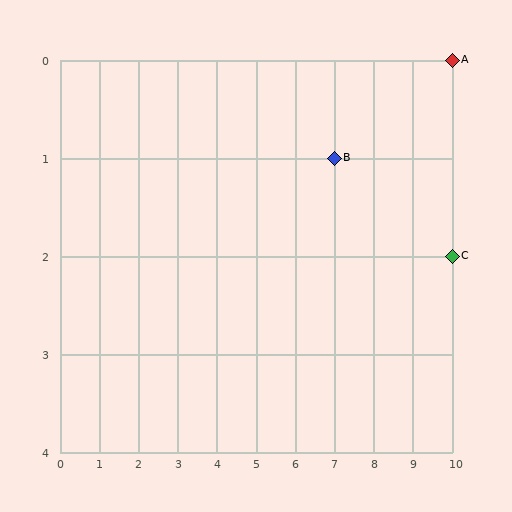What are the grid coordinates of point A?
Point A is at grid coordinates (10, 0).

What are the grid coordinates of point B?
Point B is at grid coordinates (7, 1).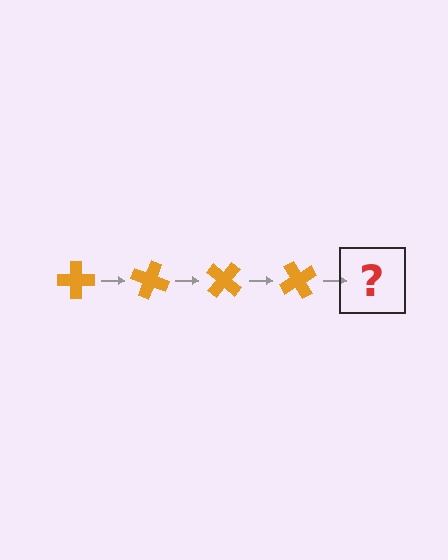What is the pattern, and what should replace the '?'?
The pattern is that the cross rotates 20 degrees each step. The '?' should be an orange cross rotated 80 degrees.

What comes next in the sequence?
The next element should be an orange cross rotated 80 degrees.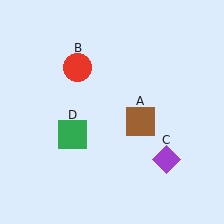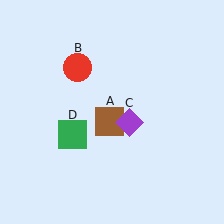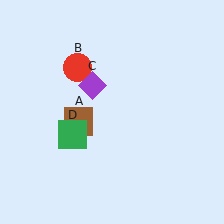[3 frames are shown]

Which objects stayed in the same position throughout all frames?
Red circle (object B) and green square (object D) remained stationary.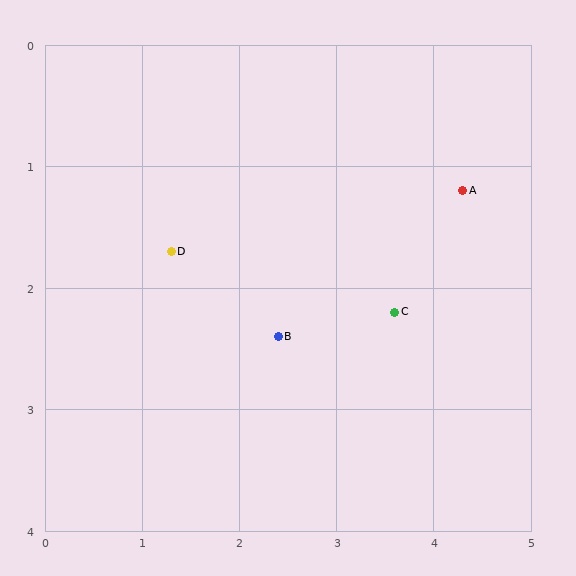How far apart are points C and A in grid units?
Points C and A are about 1.2 grid units apart.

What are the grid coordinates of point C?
Point C is at approximately (3.6, 2.2).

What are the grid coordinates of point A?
Point A is at approximately (4.3, 1.2).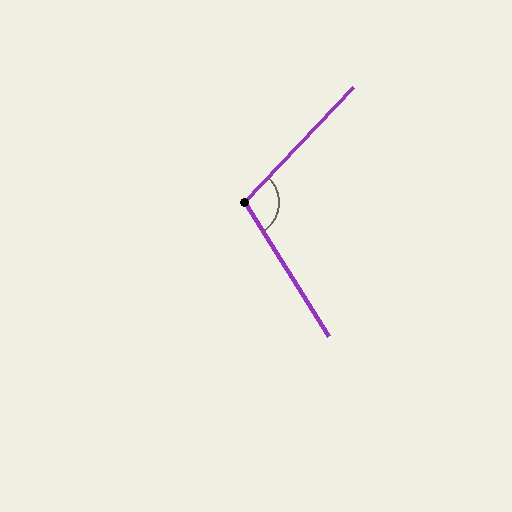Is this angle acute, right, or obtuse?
It is obtuse.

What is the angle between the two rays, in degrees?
Approximately 104 degrees.